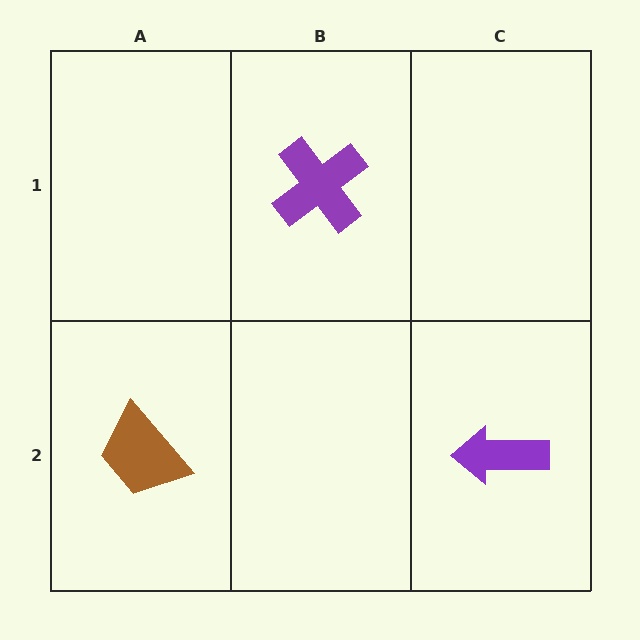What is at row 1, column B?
A purple cross.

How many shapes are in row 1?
1 shape.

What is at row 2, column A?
A brown trapezoid.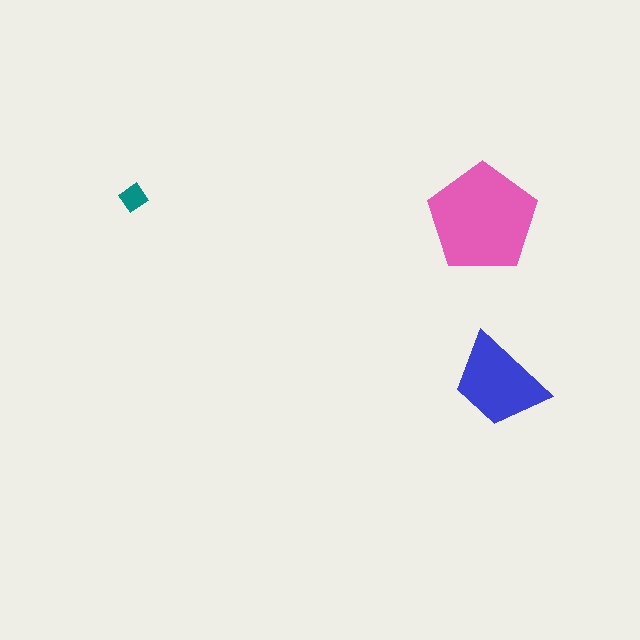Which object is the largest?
The pink pentagon.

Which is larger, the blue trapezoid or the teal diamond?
The blue trapezoid.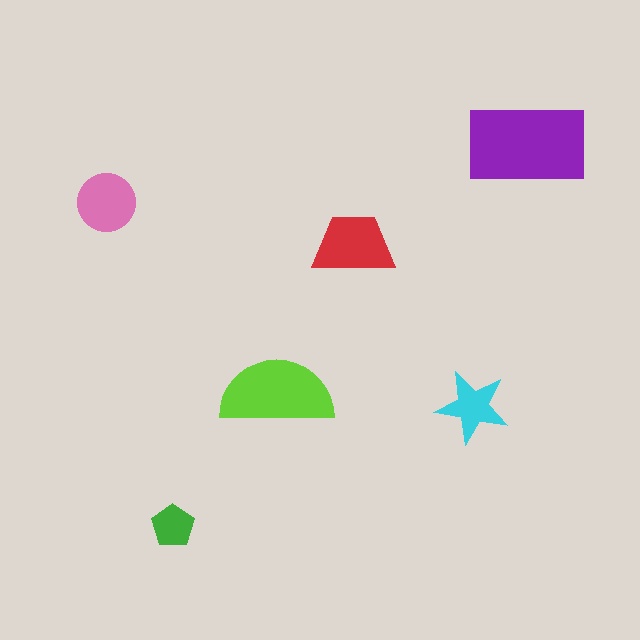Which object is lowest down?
The green pentagon is bottommost.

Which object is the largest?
The purple rectangle.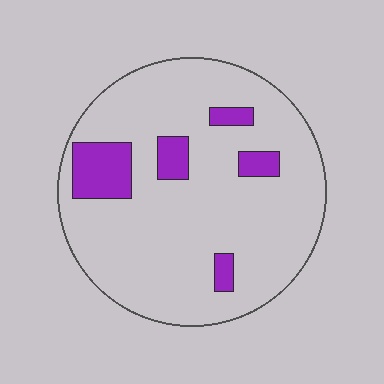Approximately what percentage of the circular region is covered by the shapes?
Approximately 15%.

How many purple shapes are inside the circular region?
5.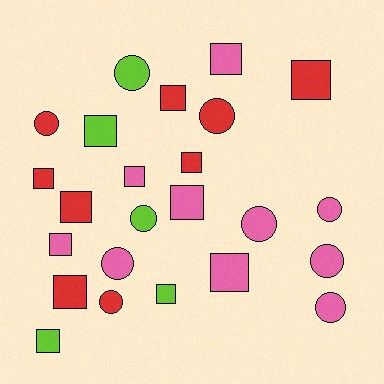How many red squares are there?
There are 6 red squares.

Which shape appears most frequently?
Square, with 14 objects.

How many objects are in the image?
There are 24 objects.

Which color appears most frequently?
Pink, with 10 objects.